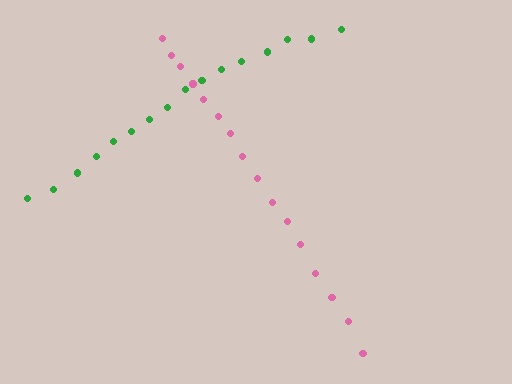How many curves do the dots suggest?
There are 2 distinct paths.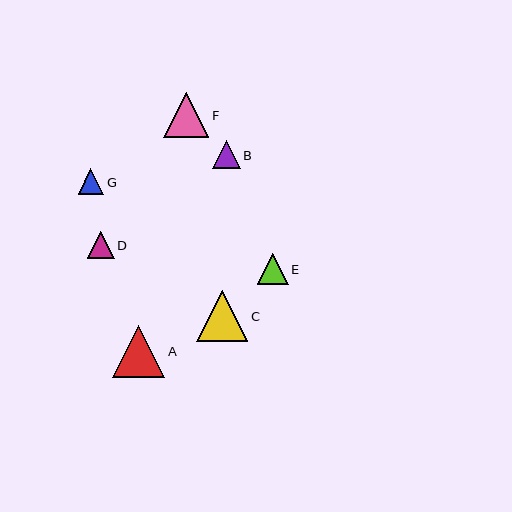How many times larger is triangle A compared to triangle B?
Triangle A is approximately 1.8 times the size of triangle B.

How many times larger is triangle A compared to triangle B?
Triangle A is approximately 1.8 times the size of triangle B.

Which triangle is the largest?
Triangle A is the largest with a size of approximately 52 pixels.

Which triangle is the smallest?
Triangle G is the smallest with a size of approximately 26 pixels.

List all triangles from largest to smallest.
From largest to smallest: A, C, F, E, B, D, G.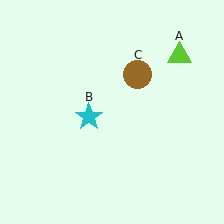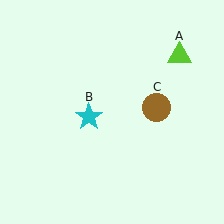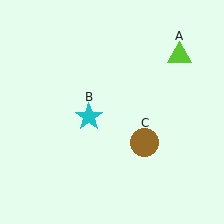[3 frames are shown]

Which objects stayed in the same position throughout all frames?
Lime triangle (object A) and cyan star (object B) remained stationary.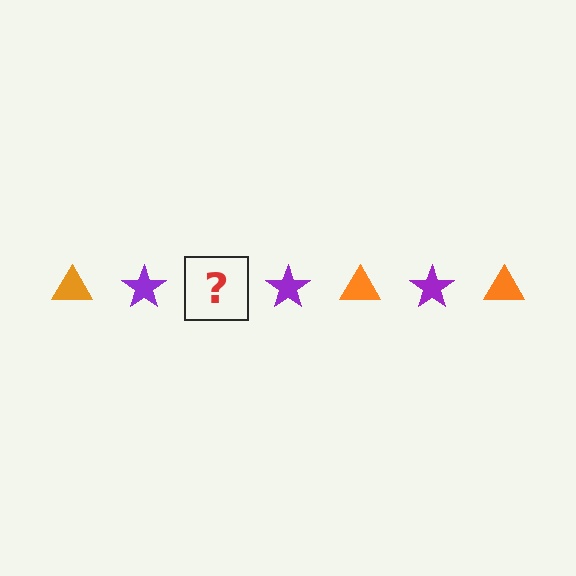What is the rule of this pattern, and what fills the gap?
The rule is that the pattern alternates between orange triangle and purple star. The gap should be filled with an orange triangle.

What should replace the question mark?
The question mark should be replaced with an orange triangle.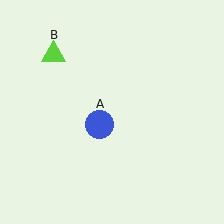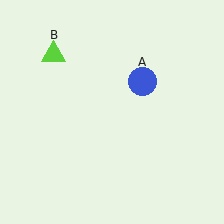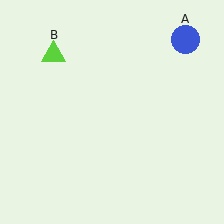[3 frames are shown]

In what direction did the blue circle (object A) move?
The blue circle (object A) moved up and to the right.